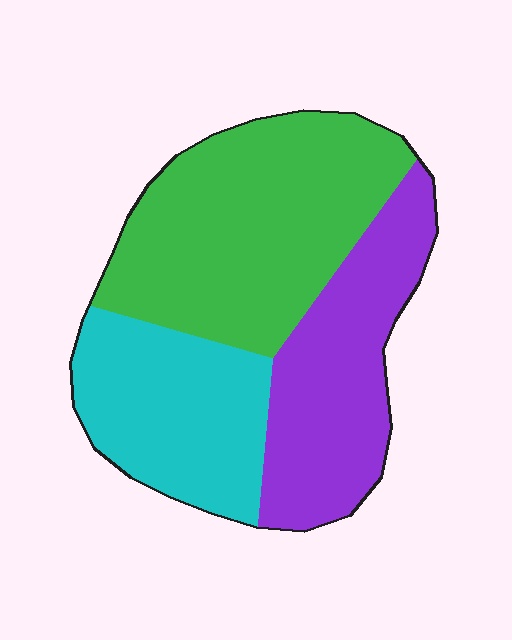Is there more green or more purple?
Green.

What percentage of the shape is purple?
Purple covers roughly 30% of the shape.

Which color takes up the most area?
Green, at roughly 45%.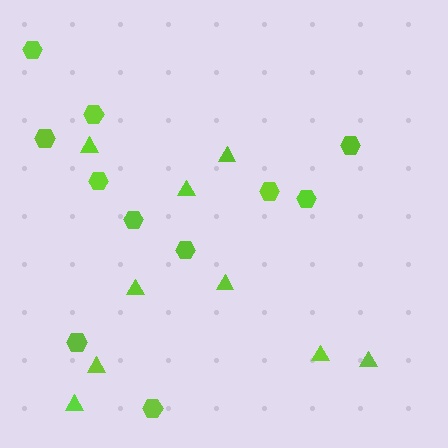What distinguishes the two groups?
There are 2 groups: one group of triangles (9) and one group of hexagons (11).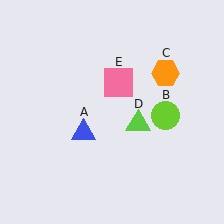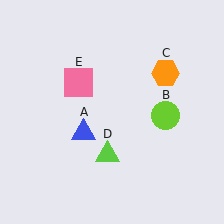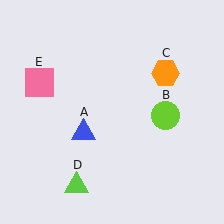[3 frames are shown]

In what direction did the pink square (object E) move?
The pink square (object E) moved left.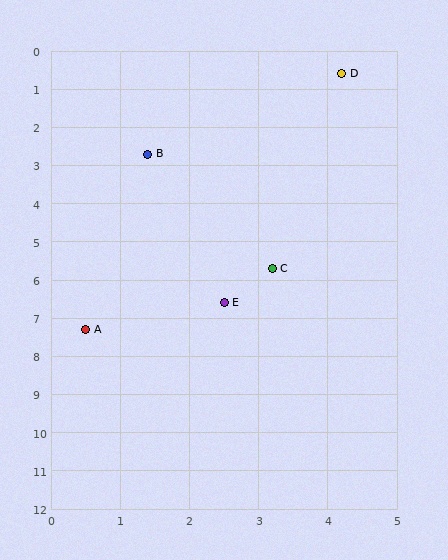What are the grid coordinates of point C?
Point C is at approximately (3.2, 5.7).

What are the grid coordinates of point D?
Point D is at approximately (4.2, 0.6).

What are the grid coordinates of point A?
Point A is at approximately (0.5, 7.3).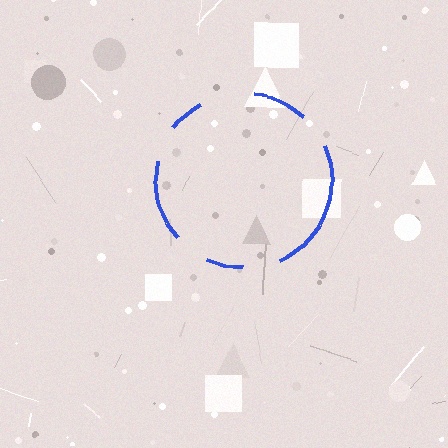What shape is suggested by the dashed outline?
The dashed outline suggests a circle.